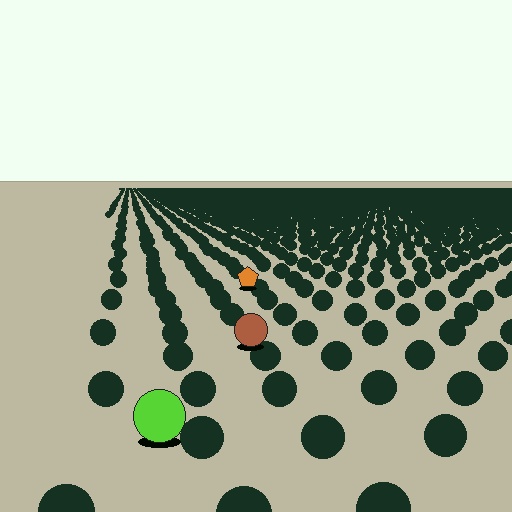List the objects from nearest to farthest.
From nearest to farthest: the lime circle, the brown circle, the orange pentagon.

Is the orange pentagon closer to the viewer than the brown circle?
No. The brown circle is closer — you can tell from the texture gradient: the ground texture is coarser near it.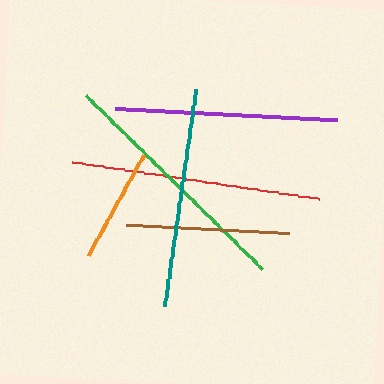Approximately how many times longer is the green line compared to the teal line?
The green line is approximately 1.1 times the length of the teal line.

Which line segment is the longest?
The red line is the longest at approximately 249 pixels.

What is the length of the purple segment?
The purple segment is approximately 223 pixels long.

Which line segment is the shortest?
The orange line is the shortest at approximately 114 pixels.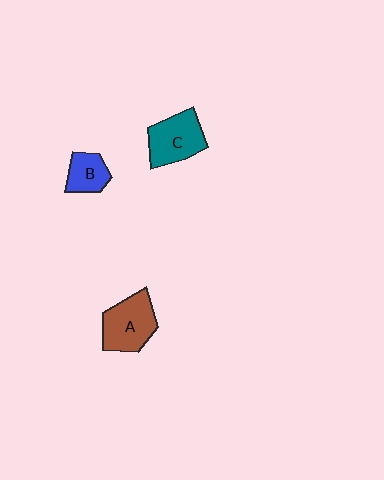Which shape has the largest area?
Shape A (brown).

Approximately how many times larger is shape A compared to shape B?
Approximately 1.7 times.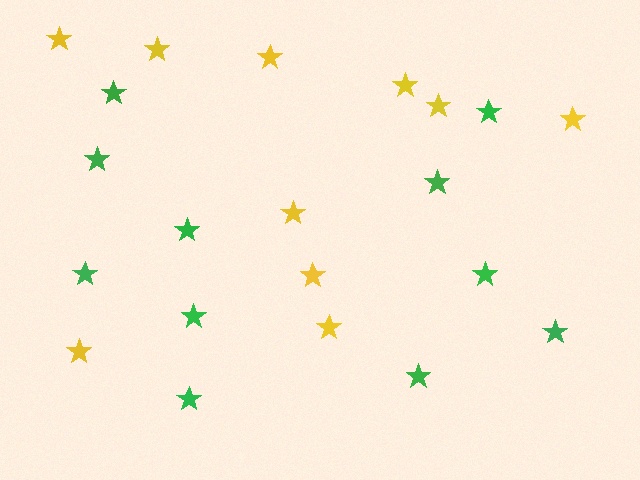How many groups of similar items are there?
There are 2 groups: one group of yellow stars (10) and one group of green stars (11).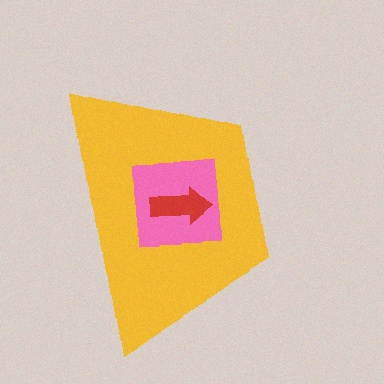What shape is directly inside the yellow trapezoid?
The pink square.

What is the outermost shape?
The yellow trapezoid.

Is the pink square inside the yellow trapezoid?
Yes.